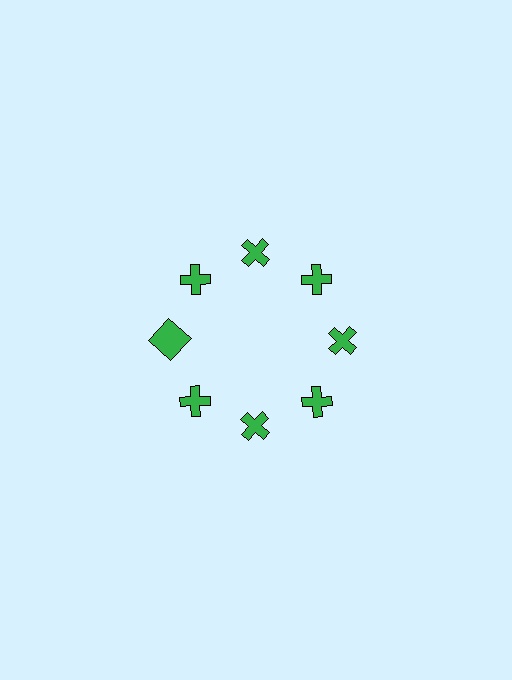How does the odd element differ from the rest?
It has a different shape: square instead of cross.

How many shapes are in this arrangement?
There are 8 shapes arranged in a ring pattern.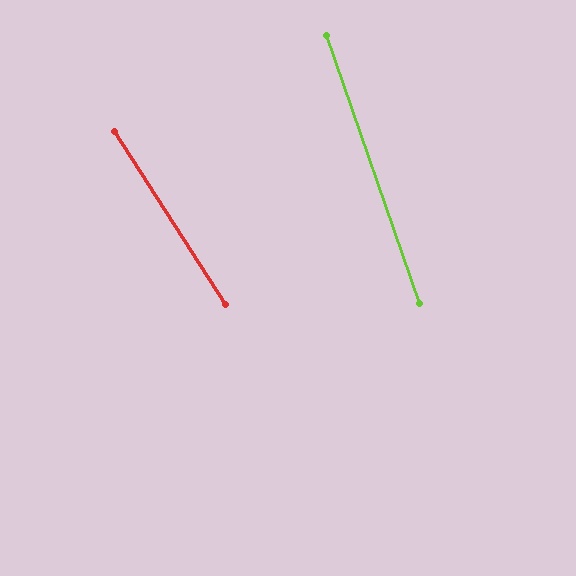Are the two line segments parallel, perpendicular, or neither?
Neither parallel nor perpendicular — they differ by about 14°.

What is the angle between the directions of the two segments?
Approximately 14 degrees.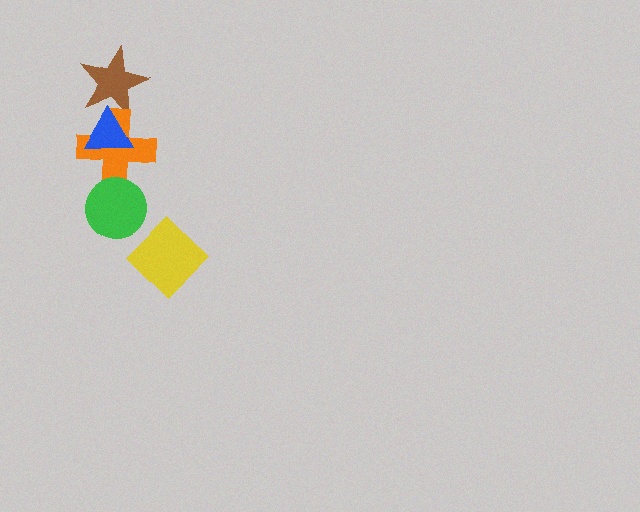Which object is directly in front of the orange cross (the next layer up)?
The blue triangle is directly in front of the orange cross.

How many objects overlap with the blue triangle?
2 objects overlap with the blue triangle.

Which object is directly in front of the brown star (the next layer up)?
The orange cross is directly in front of the brown star.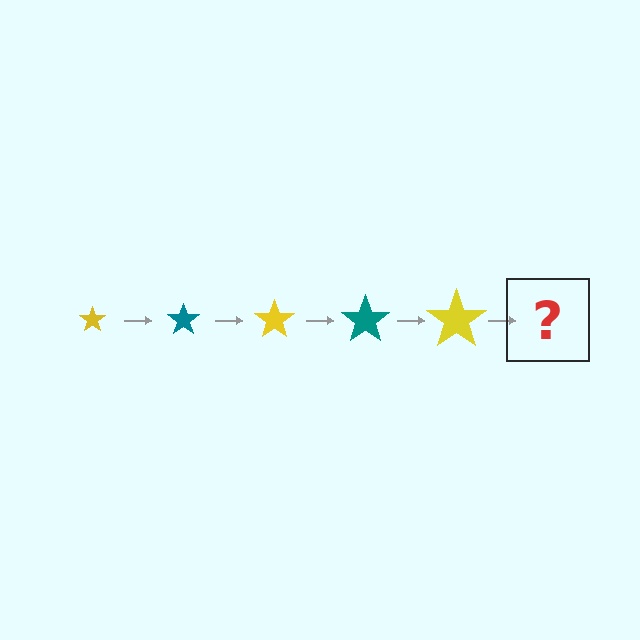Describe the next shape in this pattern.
It should be a teal star, larger than the previous one.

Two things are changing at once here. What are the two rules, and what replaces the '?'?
The two rules are that the star grows larger each step and the color cycles through yellow and teal. The '?' should be a teal star, larger than the previous one.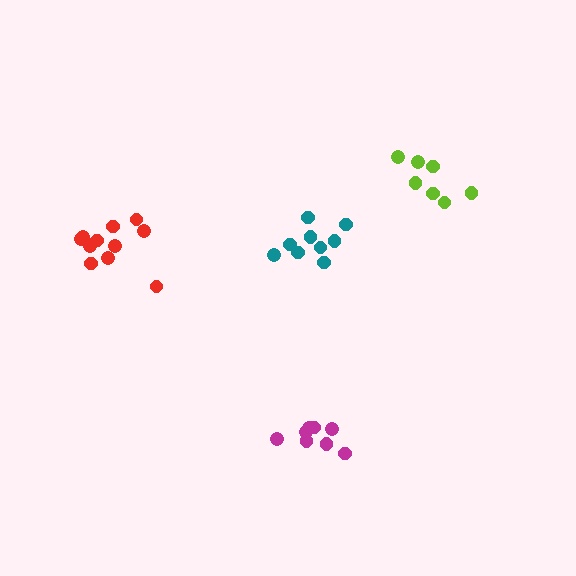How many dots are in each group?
Group 1: 9 dots, Group 2: 12 dots, Group 3: 7 dots, Group 4: 8 dots (36 total).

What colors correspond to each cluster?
The clusters are colored: teal, red, lime, magenta.